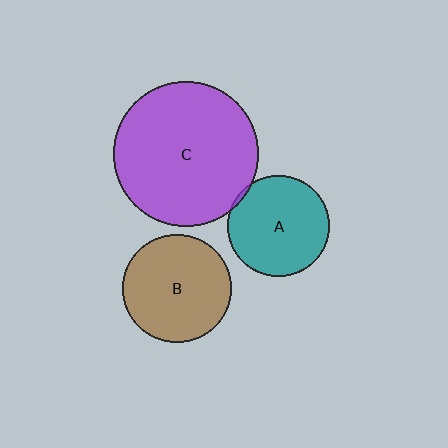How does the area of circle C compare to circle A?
Approximately 2.0 times.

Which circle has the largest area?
Circle C (purple).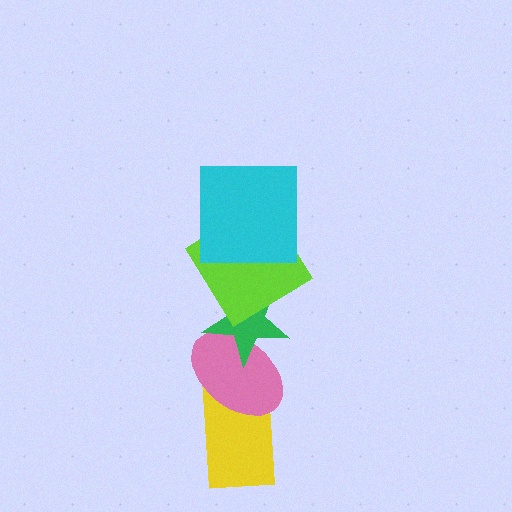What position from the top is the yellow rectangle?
The yellow rectangle is 5th from the top.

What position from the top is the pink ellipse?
The pink ellipse is 4th from the top.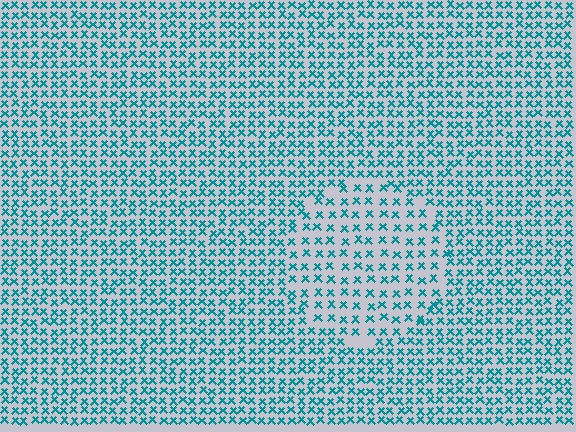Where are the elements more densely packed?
The elements are more densely packed outside the circle boundary.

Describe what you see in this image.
The image contains small teal elements arranged at two different densities. A circle-shaped region is visible where the elements are less densely packed than the surrounding area.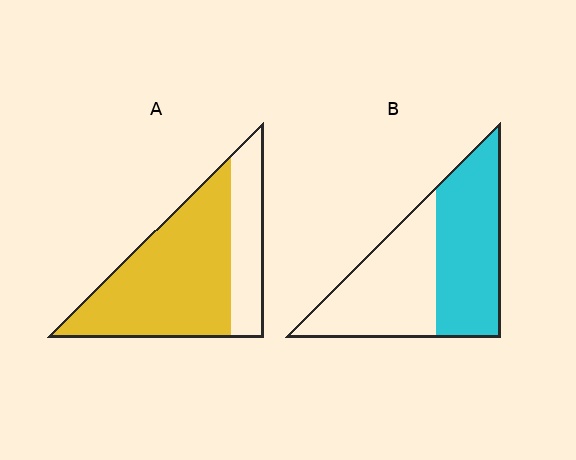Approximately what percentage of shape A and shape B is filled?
A is approximately 70% and B is approximately 50%.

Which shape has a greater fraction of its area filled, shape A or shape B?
Shape A.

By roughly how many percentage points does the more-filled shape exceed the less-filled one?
By roughly 20 percentage points (A over B).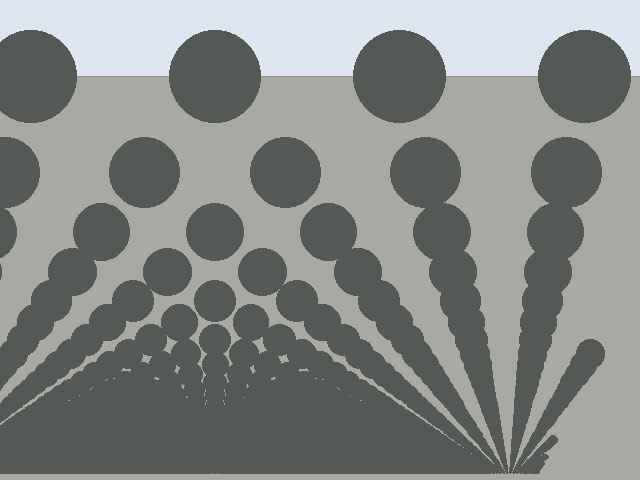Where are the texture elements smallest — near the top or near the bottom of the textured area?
Near the bottom.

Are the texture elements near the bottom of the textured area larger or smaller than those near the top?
Smaller. The gradient is inverted — elements near the bottom are smaller and denser.